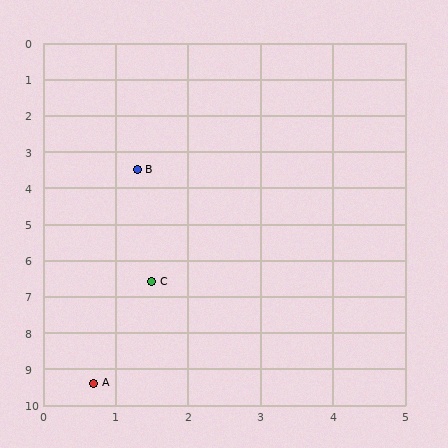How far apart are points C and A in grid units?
Points C and A are about 2.9 grid units apart.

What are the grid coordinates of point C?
Point C is at approximately (1.5, 6.6).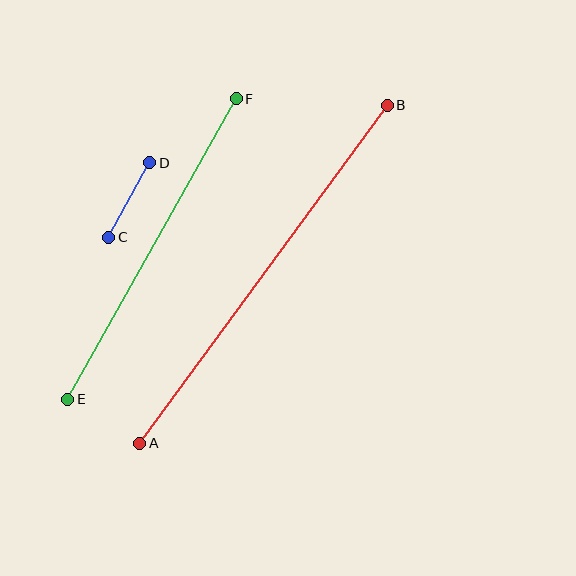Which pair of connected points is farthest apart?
Points A and B are farthest apart.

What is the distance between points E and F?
The distance is approximately 345 pixels.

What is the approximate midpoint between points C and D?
The midpoint is at approximately (129, 200) pixels.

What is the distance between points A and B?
The distance is approximately 419 pixels.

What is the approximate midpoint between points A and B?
The midpoint is at approximately (264, 274) pixels.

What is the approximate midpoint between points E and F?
The midpoint is at approximately (152, 249) pixels.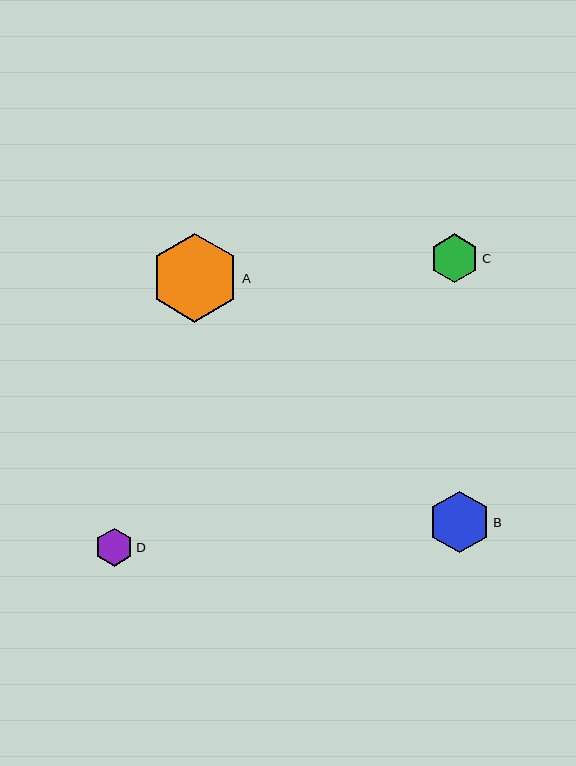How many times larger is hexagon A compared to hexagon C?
Hexagon A is approximately 1.8 times the size of hexagon C.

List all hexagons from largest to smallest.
From largest to smallest: A, B, C, D.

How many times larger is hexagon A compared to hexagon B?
Hexagon A is approximately 1.4 times the size of hexagon B.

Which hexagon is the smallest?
Hexagon D is the smallest with a size of approximately 38 pixels.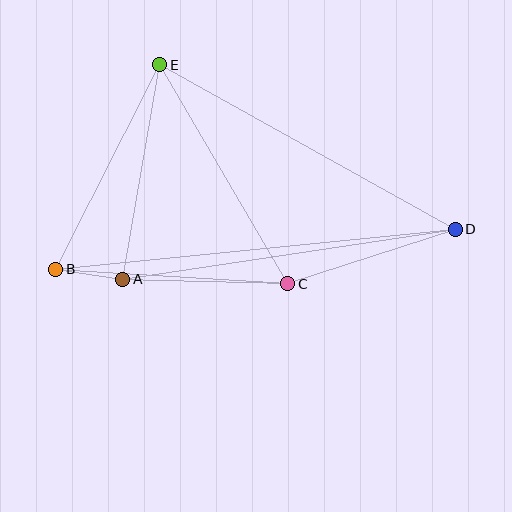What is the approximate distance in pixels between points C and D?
The distance between C and D is approximately 176 pixels.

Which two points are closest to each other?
Points A and B are closest to each other.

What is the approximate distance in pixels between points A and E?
The distance between A and E is approximately 217 pixels.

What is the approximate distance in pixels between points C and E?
The distance between C and E is approximately 253 pixels.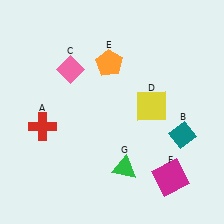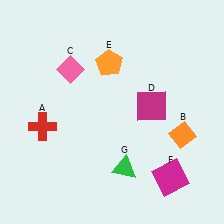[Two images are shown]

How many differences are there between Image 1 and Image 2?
There are 2 differences between the two images.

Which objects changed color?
B changed from teal to orange. D changed from yellow to magenta.